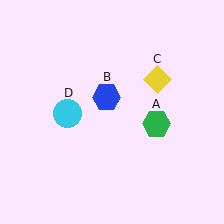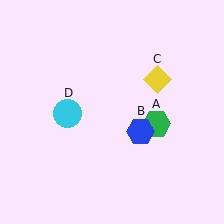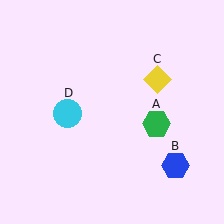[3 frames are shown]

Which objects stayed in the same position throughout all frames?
Green hexagon (object A) and yellow diamond (object C) and cyan circle (object D) remained stationary.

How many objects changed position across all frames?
1 object changed position: blue hexagon (object B).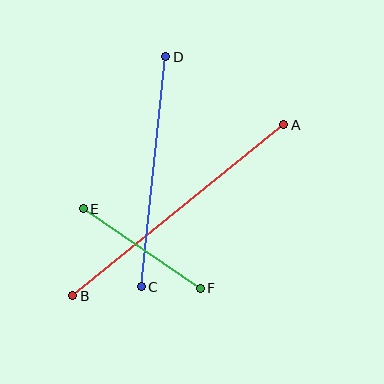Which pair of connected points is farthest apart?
Points A and B are farthest apart.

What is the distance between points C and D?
The distance is approximately 231 pixels.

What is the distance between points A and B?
The distance is approximately 272 pixels.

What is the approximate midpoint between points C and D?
The midpoint is at approximately (153, 172) pixels.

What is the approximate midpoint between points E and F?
The midpoint is at approximately (142, 248) pixels.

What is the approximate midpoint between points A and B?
The midpoint is at approximately (178, 210) pixels.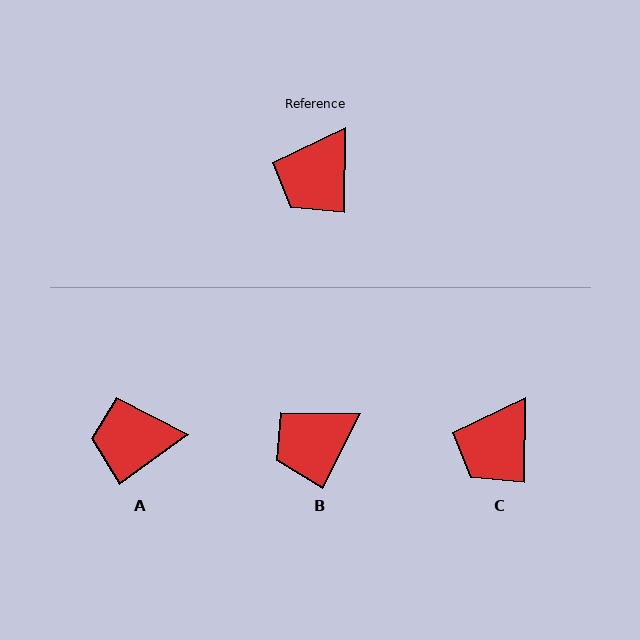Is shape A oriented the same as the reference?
No, it is off by about 53 degrees.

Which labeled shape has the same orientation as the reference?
C.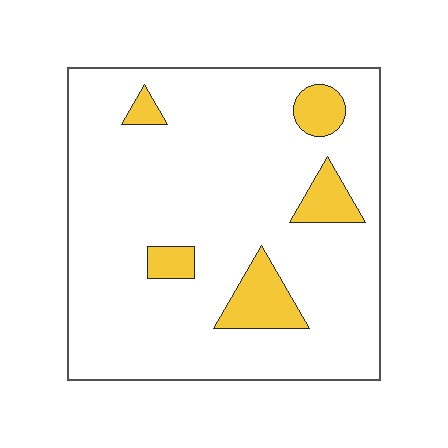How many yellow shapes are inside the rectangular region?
5.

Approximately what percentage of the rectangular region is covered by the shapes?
Approximately 10%.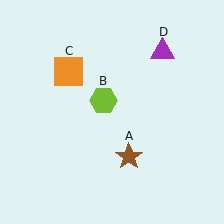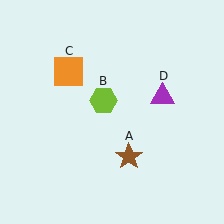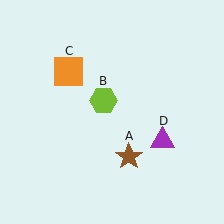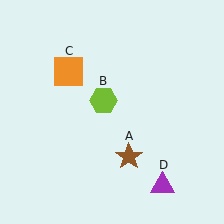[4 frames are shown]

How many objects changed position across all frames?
1 object changed position: purple triangle (object D).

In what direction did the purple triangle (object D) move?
The purple triangle (object D) moved down.